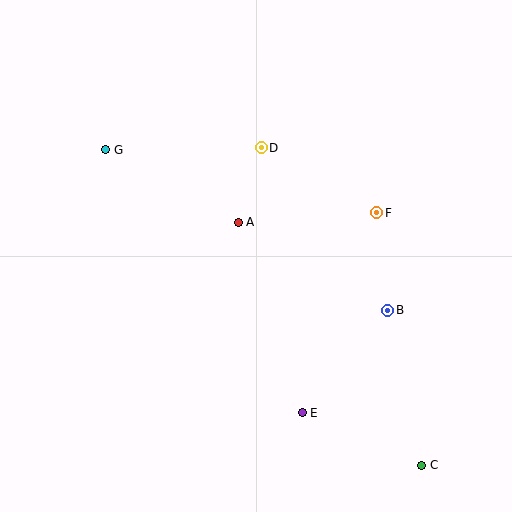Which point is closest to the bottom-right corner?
Point C is closest to the bottom-right corner.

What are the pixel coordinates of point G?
Point G is at (106, 150).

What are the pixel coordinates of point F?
Point F is at (377, 213).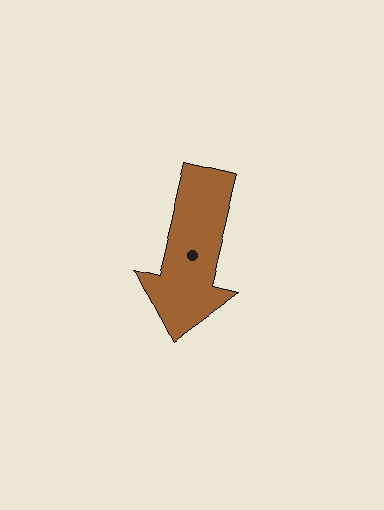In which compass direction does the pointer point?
South.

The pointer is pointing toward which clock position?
Roughly 6 o'clock.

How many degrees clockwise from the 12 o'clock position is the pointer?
Approximately 193 degrees.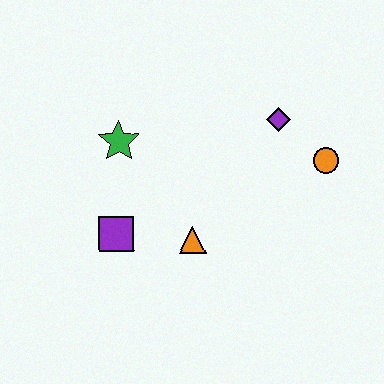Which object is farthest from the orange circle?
The purple square is farthest from the orange circle.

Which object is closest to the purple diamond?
The orange circle is closest to the purple diamond.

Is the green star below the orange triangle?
No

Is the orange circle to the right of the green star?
Yes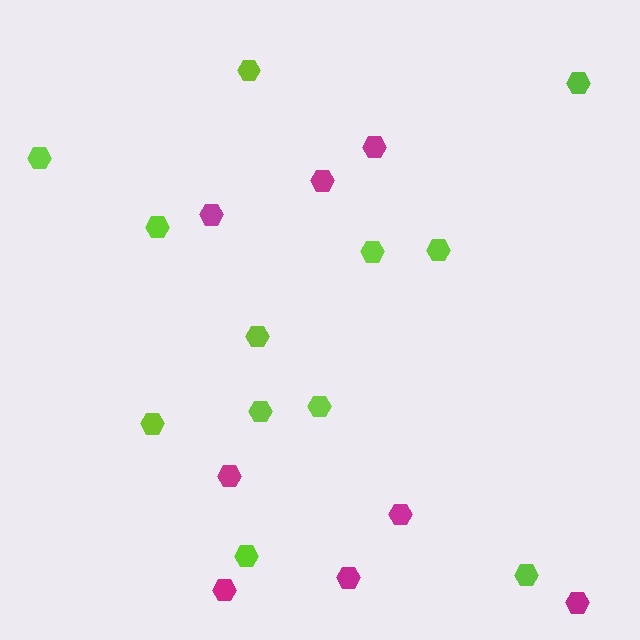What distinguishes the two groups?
There are 2 groups: one group of magenta hexagons (8) and one group of lime hexagons (12).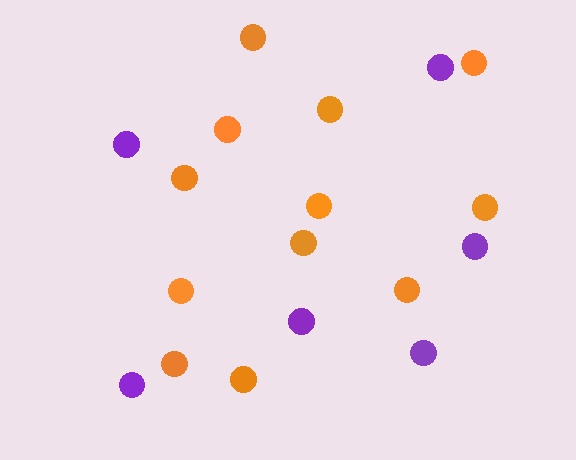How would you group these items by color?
There are 2 groups: one group of orange circles (12) and one group of purple circles (6).